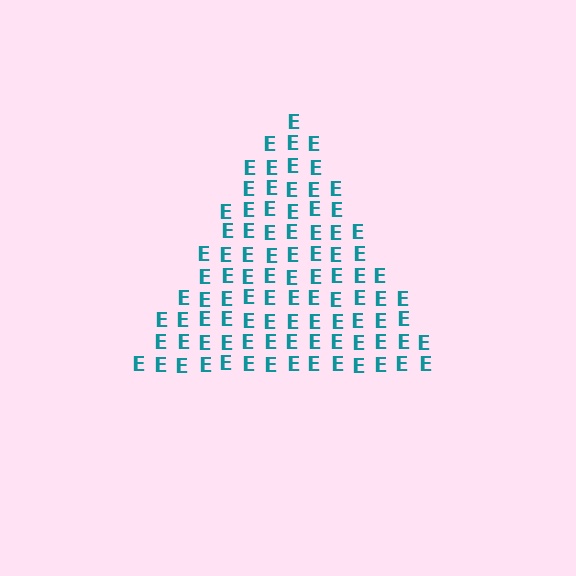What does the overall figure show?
The overall figure shows a triangle.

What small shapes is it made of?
It is made of small letter E's.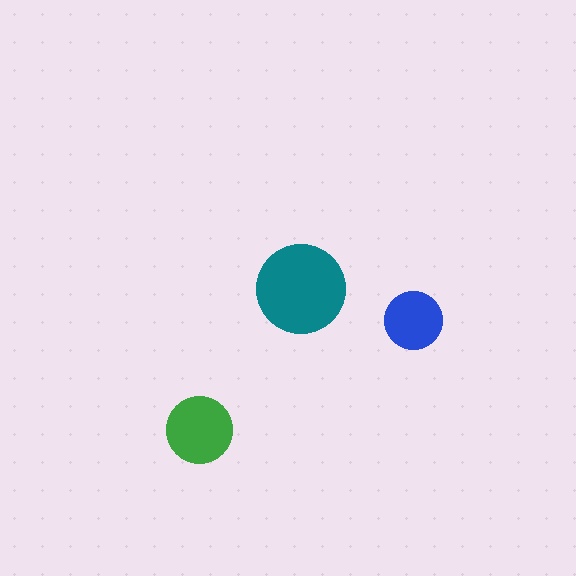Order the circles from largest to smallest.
the teal one, the green one, the blue one.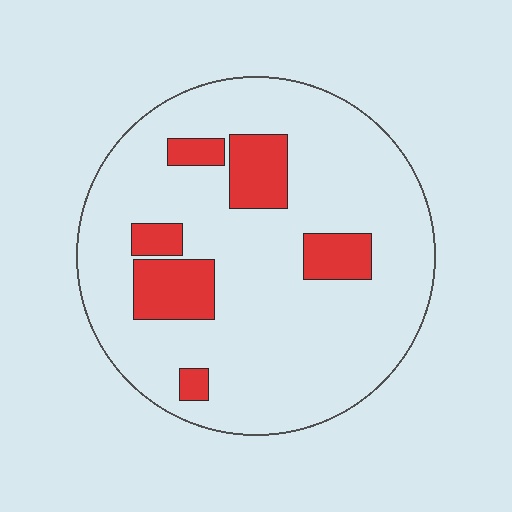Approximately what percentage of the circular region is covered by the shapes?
Approximately 15%.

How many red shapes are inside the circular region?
6.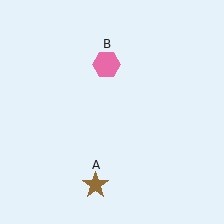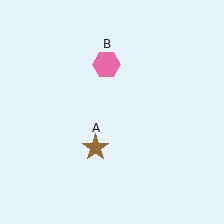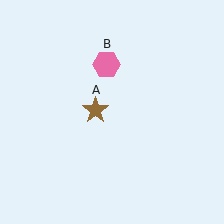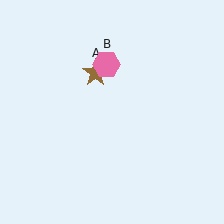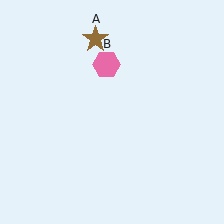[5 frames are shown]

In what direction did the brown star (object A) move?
The brown star (object A) moved up.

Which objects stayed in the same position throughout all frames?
Pink hexagon (object B) remained stationary.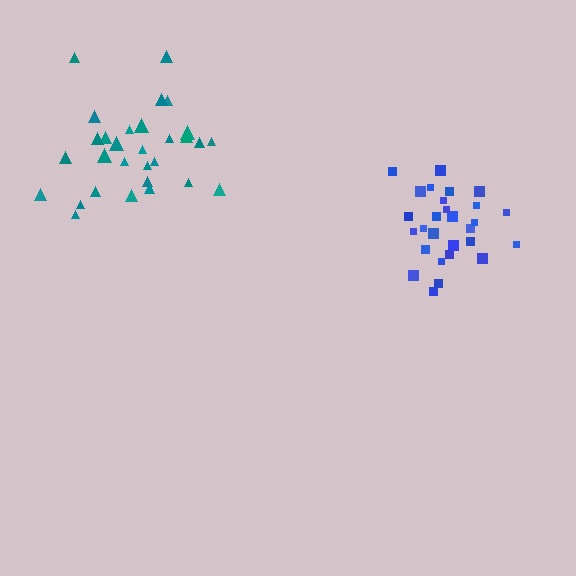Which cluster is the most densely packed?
Blue.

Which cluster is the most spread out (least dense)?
Teal.